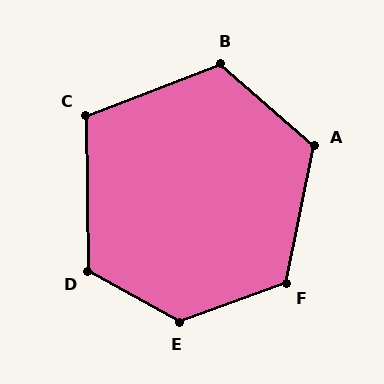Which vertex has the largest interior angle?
E, at approximately 131 degrees.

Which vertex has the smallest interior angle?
C, at approximately 110 degrees.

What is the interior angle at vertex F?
Approximately 122 degrees (obtuse).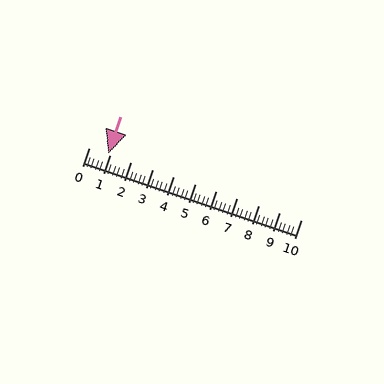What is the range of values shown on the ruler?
The ruler shows values from 0 to 10.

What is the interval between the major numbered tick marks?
The major tick marks are spaced 1 units apart.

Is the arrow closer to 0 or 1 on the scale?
The arrow is closer to 1.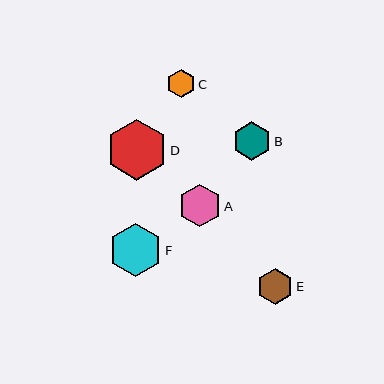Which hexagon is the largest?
Hexagon D is the largest with a size of approximately 61 pixels.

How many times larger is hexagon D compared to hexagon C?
Hexagon D is approximately 2.2 times the size of hexagon C.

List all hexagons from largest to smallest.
From largest to smallest: D, F, A, B, E, C.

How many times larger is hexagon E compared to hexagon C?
Hexagon E is approximately 1.3 times the size of hexagon C.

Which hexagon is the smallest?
Hexagon C is the smallest with a size of approximately 28 pixels.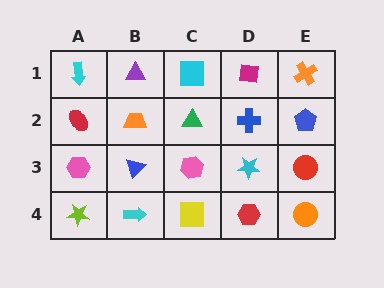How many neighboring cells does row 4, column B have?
3.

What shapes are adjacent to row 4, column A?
A pink hexagon (row 3, column A), a cyan arrow (row 4, column B).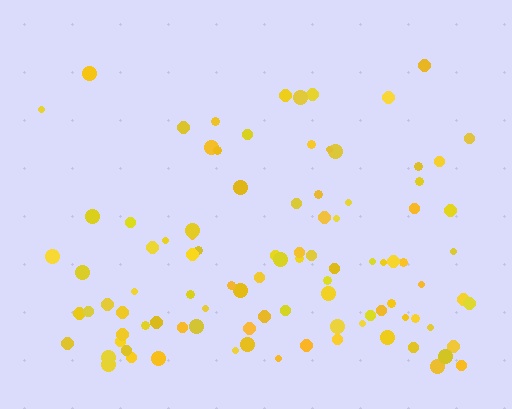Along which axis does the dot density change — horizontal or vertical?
Vertical.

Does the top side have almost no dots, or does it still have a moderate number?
Still a moderate number, just noticeably fewer than the bottom.